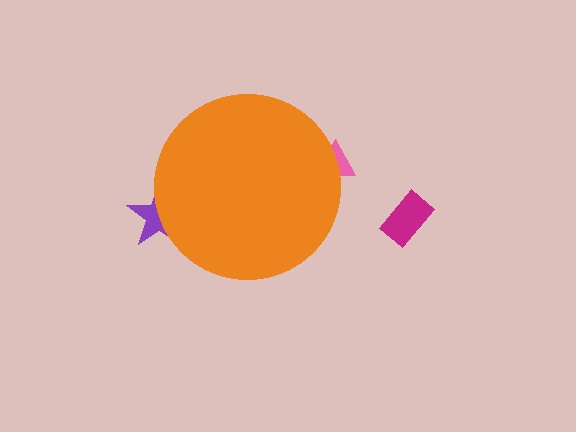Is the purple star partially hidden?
Yes, the purple star is partially hidden behind the orange circle.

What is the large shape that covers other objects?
An orange circle.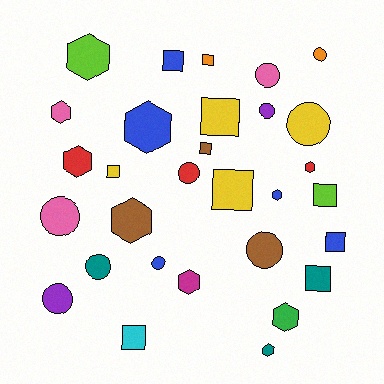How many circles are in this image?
There are 10 circles.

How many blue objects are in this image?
There are 5 blue objects.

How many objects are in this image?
There are 30 objects.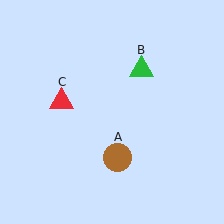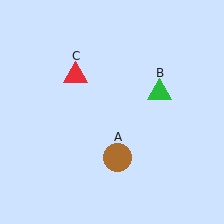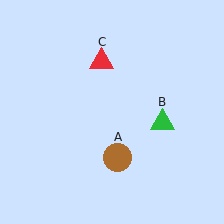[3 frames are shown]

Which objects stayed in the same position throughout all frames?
Brown circle (object A) remained stationary.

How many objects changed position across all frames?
2 objects changed position: green triangle (object B), red triangle (object C).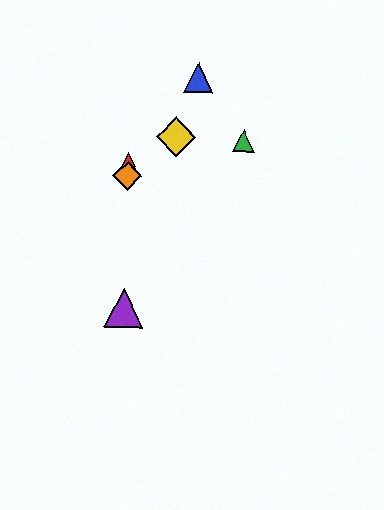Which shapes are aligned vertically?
The red triangle, the purple triangle, the orange diamond are aligned vertically.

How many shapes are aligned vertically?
3 shapes (the red triangle, the purple triangle, the orange diamond) are aligned vertically.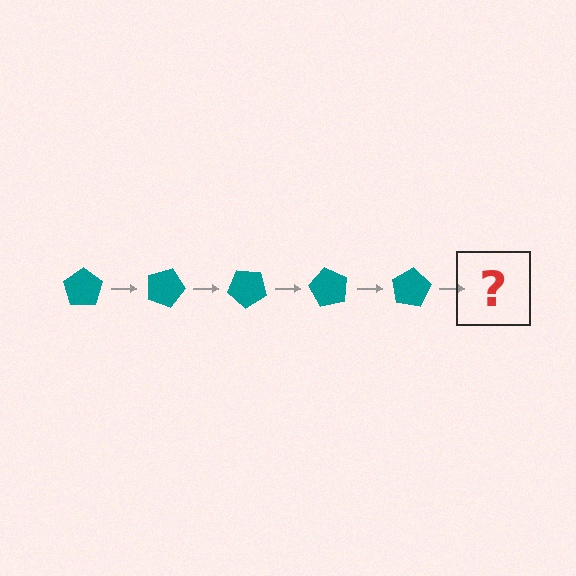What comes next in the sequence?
The next element should be a teal pentagon rotated 100 degrees.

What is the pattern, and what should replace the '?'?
The pattern is that the pentagon rotates 20 degrees each step. The '?' should be a teal pentagon rotated 100 degrees.